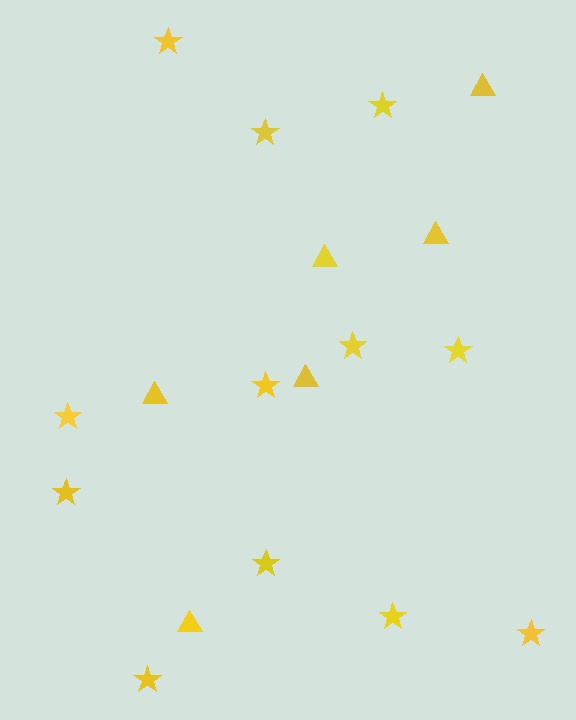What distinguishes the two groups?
There are 2 groups: one group of stars (12) and one group of triangles (6).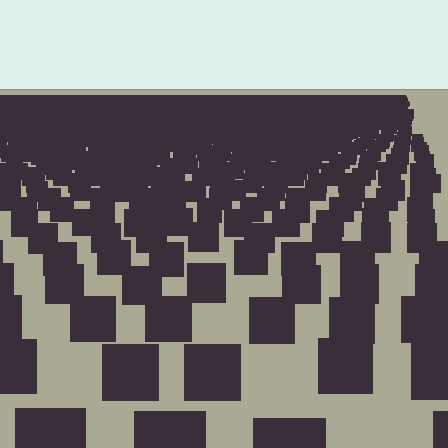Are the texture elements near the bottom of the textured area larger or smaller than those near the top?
Larger. Near the bottom, elements are closer to the viewer and appear at a bigger on-screen size.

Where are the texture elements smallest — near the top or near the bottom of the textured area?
Near the top.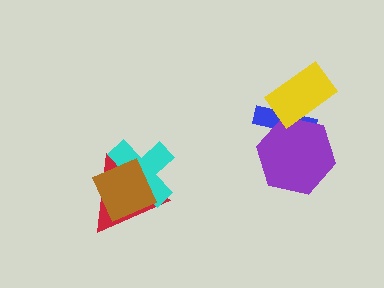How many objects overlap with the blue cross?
2 objects overlap with the blue cross.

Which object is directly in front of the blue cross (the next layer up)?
The purple hexagon is directly in front of the blue cross.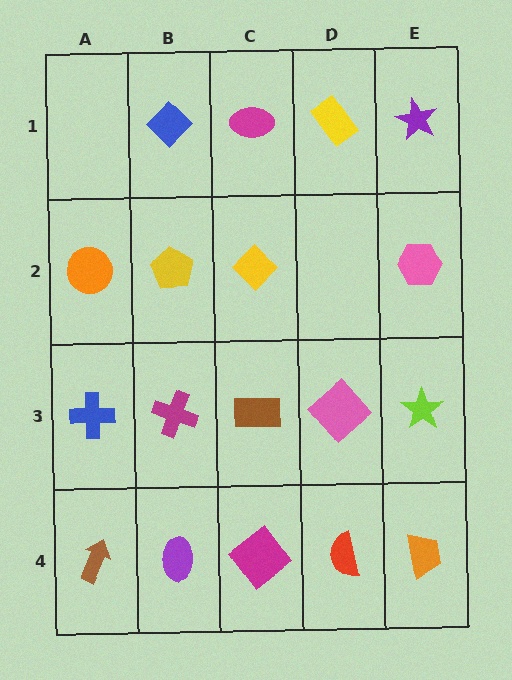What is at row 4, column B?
A purple ellipse.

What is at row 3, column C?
A brown rectangle.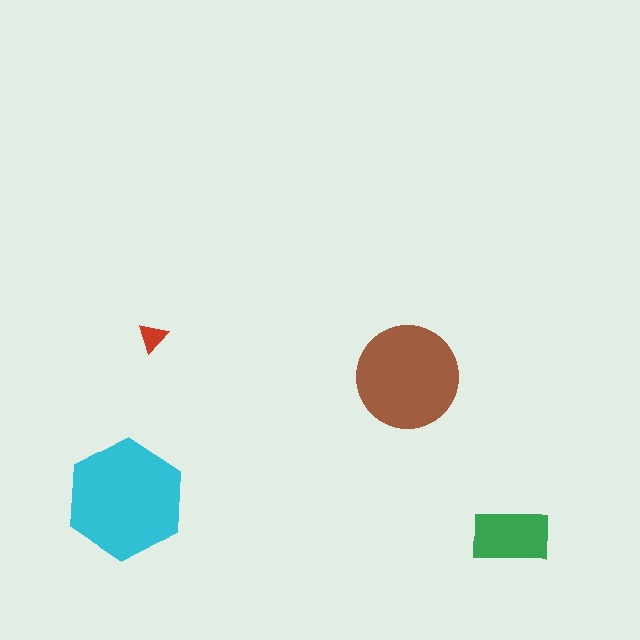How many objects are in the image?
There are 4 objects in the image.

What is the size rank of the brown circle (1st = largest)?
2nd.